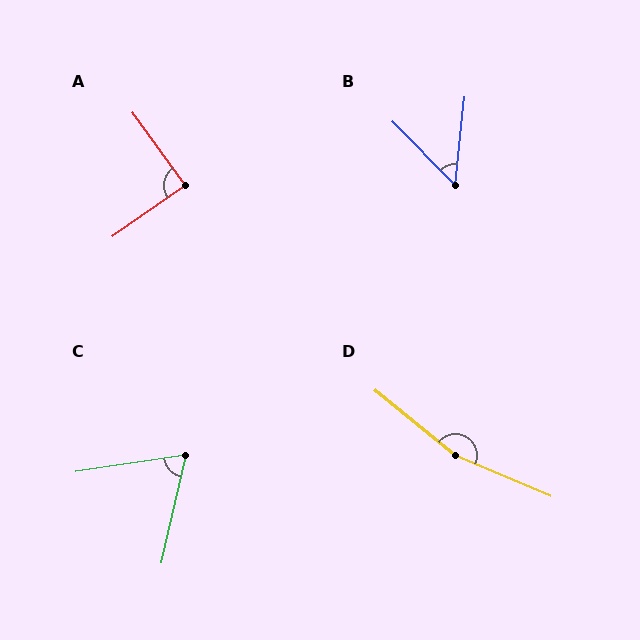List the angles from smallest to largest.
B (51°), C (69°), A (89°), D (164°).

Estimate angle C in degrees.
Approximately 69 degrees.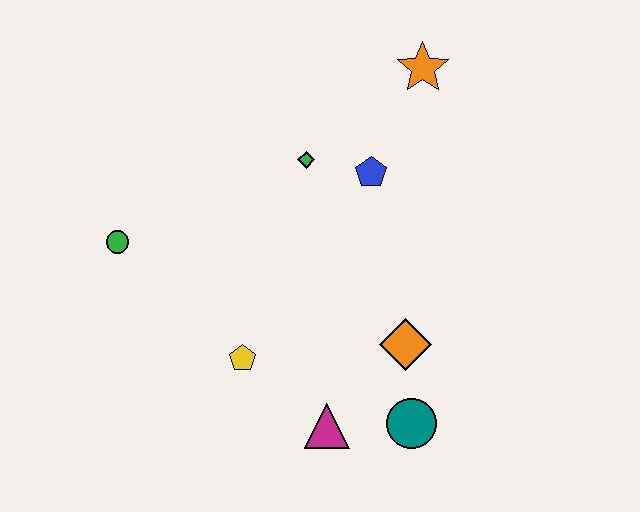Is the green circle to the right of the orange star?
No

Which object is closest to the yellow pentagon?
The magenta triangle is closest to the yellow pentagon.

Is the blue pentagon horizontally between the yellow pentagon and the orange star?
Yes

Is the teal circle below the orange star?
Yes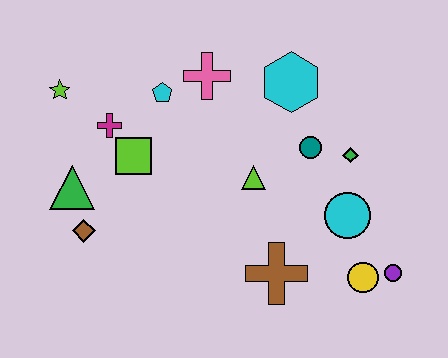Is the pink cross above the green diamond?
Yes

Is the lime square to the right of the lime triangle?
No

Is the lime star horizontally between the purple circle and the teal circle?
No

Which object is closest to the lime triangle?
The teal circle is closest to the lime triangle.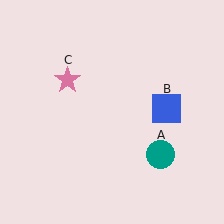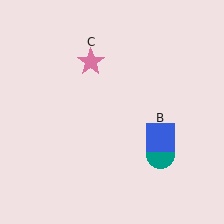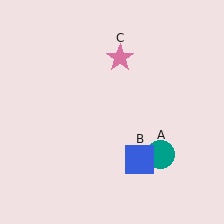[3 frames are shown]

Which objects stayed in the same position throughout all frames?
Teal circle (object A) remained stationary.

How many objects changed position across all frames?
2 objects changed position: blue square (object B), pink star (object C).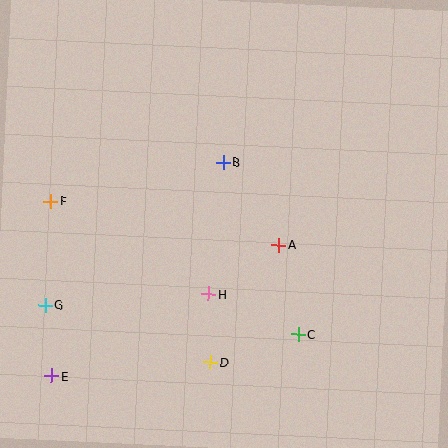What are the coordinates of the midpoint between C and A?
The midpoint between C and A is at (289, 290).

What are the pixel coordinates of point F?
Point F is at (51, 201).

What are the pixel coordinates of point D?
Point D is at (210, 362).